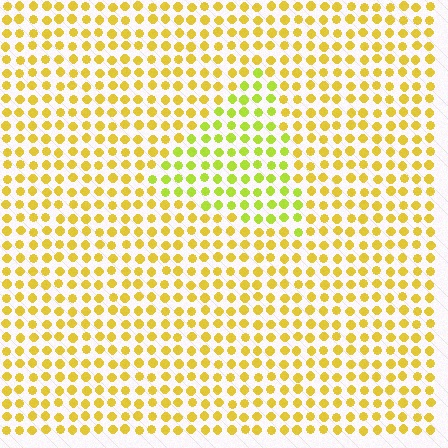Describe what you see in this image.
The image is filled with small yellow elements in a uniform arrangement. A triangle-shaped region is visible where the elements are tinted to a slightly different hue, forming a subtle color boundary.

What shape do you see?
I see a triangle.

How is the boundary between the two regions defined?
The boundary is defined purely by a slight shift in hue (about 29 degrees). Spacing, size, and orientation are identical on both sides.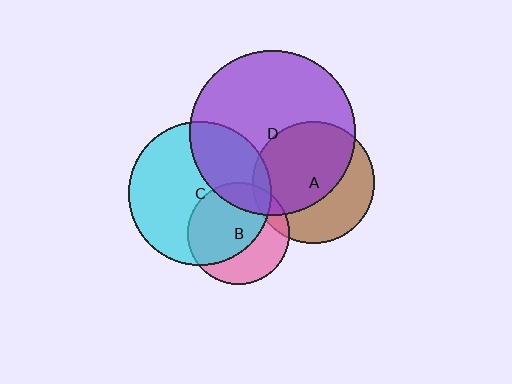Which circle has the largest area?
Circle D (purple).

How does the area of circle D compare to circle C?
Approximately 1.3 times.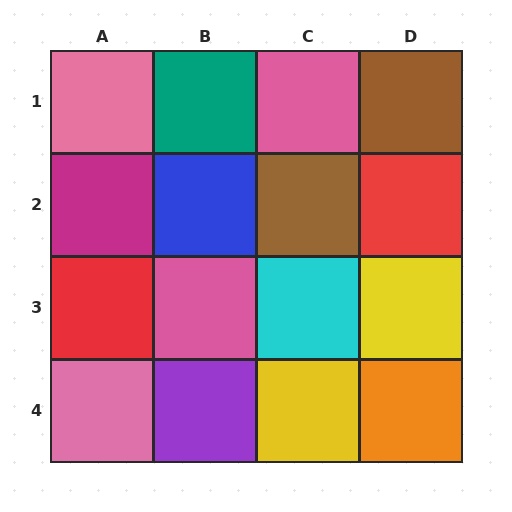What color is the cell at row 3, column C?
Cyan.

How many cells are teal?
1 cell is teal.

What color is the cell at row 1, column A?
Pink.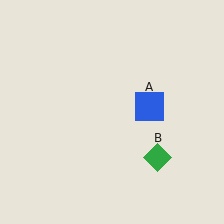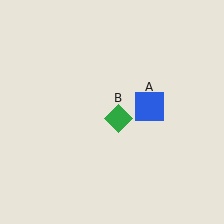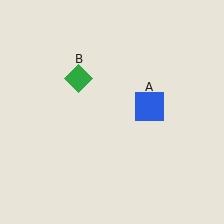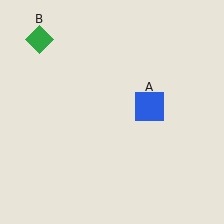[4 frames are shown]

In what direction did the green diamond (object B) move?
The green diamond (object B) moved up and to the left.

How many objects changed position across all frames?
1 object changed position: green diamond (object B).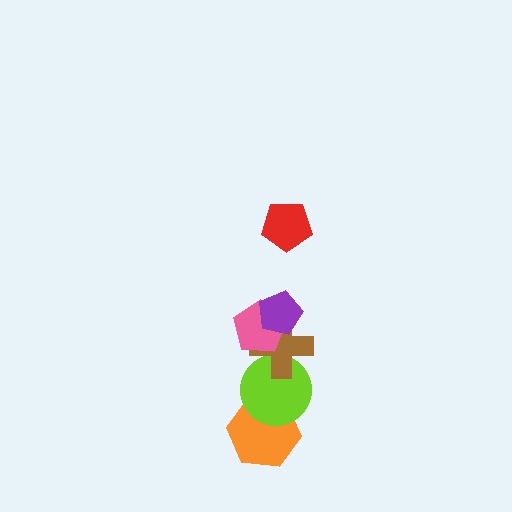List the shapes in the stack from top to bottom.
From top to bottom: the red pentagon, the purple pentagon, the pink pentagon, the brown cross, the lime circle, the orange hexagon.